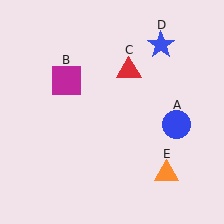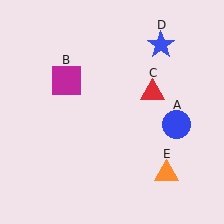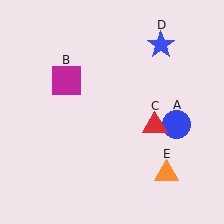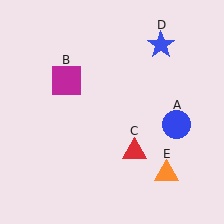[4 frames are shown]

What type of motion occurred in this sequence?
The red triangle (object C) rotated clockwise around the center of the scene.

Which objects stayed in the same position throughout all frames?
Blue circle (object A) and magenta square (object B) and blue star (object D) and orange triangle (object E) remained stationary.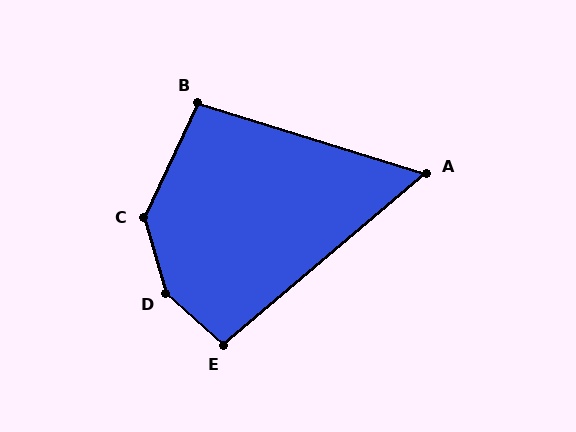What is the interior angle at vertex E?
Approximately 98 degrees (obtuse).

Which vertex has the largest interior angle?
D, at approximately 148 degrees.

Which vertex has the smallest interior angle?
A, at approximately 57 degrees.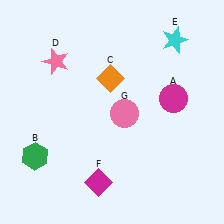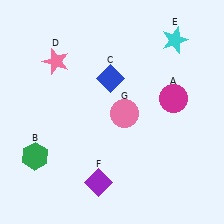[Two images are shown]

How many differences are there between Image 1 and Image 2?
There are 2 differences between the two images.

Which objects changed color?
C changed from orange to blue. F changed from magenta to purple.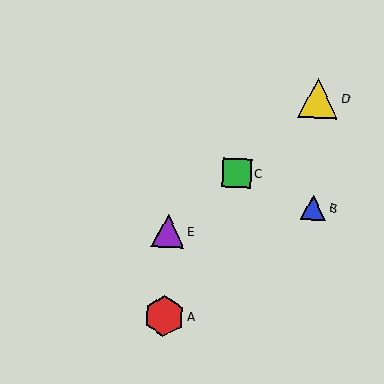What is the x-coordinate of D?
Object D is at x≈318.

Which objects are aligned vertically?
Objects A, E are aligned vertically.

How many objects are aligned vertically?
2 objects (A, E) are aligned vertically.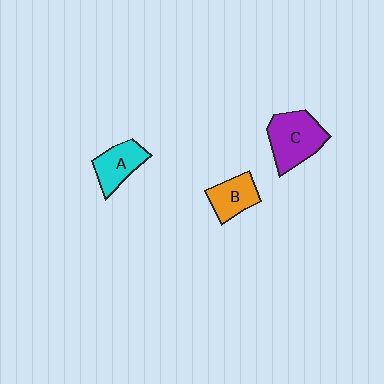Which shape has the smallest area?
Shape B (orange).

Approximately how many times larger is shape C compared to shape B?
Approximately 1.6 times.